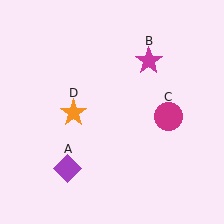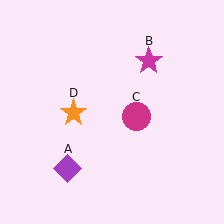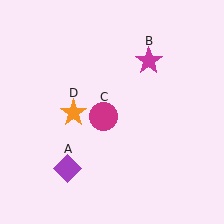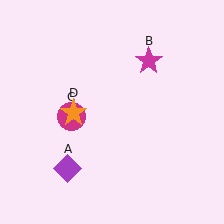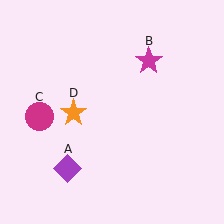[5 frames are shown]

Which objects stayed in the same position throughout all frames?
Purple diamond (object A) and magenta star (object B) and orange star (object D) remained stationary.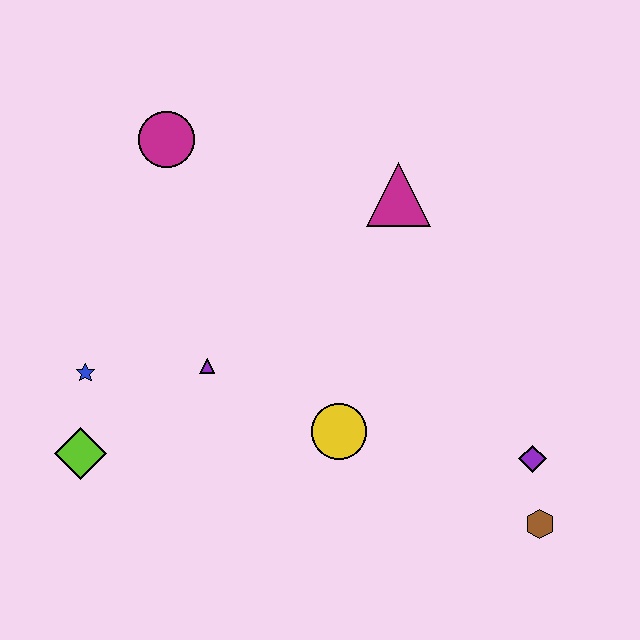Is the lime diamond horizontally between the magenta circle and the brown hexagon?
No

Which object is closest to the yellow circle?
The purple triangle is closest to the yellow circle.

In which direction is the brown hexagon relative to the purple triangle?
The brown hexagon is to the right of the purple triangle.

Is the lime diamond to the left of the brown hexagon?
Yes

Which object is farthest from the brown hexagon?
The magenta circle is farthest from the brown hexagon.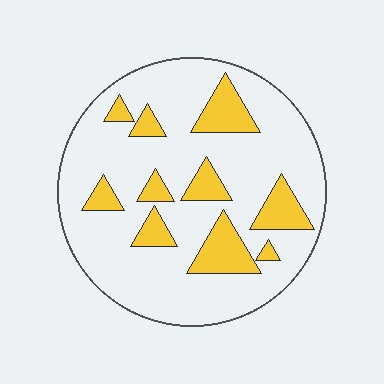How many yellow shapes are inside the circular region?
10.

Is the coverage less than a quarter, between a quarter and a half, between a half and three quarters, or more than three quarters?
Less than a quarter.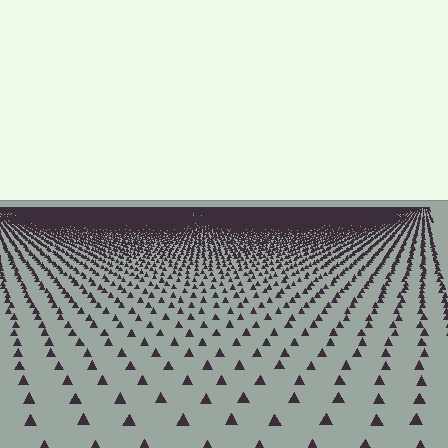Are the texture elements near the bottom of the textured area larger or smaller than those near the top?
Larger. Near the bottom, elements are closer to the viewer and appear at a bigger on-screen size.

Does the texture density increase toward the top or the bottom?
Density increases toward the top.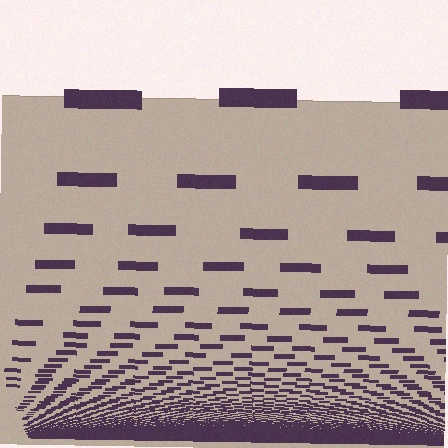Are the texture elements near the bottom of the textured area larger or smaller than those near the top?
Smaller. The gradient is inverted — elements near the bottom are smaller and denser.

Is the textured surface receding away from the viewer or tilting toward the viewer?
The surface appears to tilt toward the viewer. Texture elements get larger and sparser toward the top.